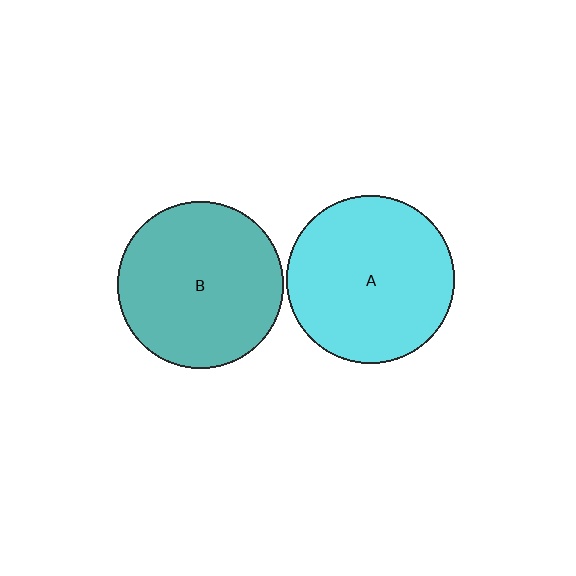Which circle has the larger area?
Circle A (cyan).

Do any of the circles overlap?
No, none of the circles overlap.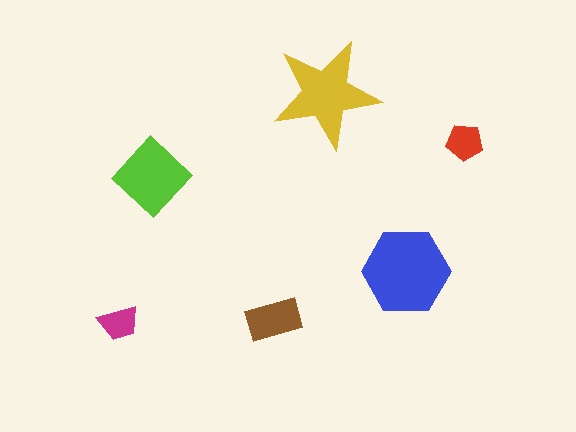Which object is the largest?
The blue hexagon.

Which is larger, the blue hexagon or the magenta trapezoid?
The blue hexagon.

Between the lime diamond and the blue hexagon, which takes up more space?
The blue hexagon.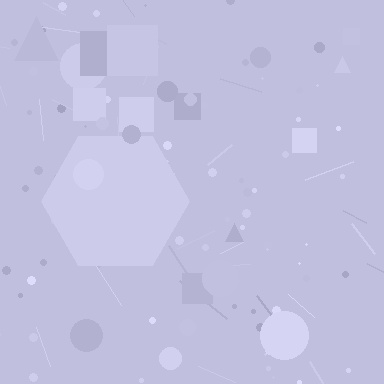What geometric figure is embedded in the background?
A hexagon is embedded in the background.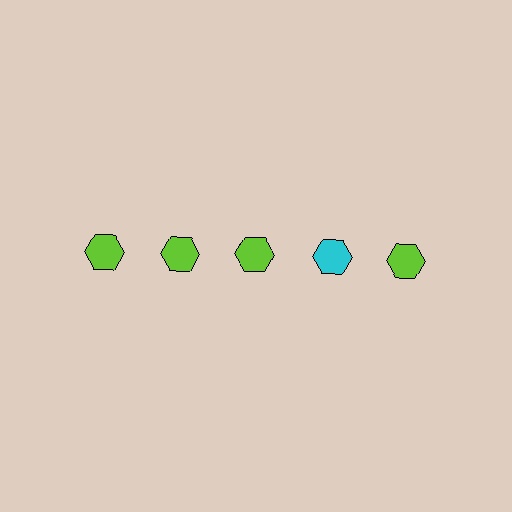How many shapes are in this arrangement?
There are 5 shapes arranged in a grid pattern.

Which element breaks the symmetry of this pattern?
The cyan hexagon in the top row, second from right column breaks the symmetry. All other shapes are lime hexagons.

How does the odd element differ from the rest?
It has a different color: cyan instead of lime.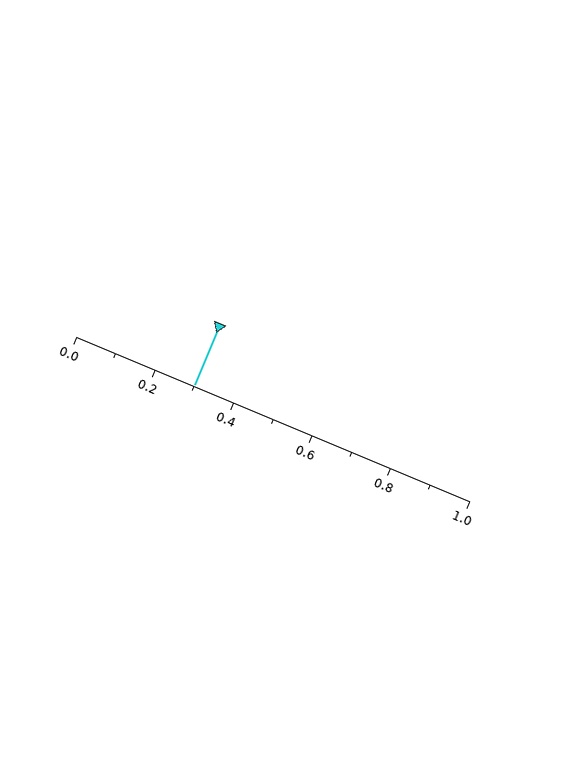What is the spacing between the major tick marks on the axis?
The major ticks are spaced 0.2 apart.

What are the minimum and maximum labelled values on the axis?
The axis runs from 0.0 to 1.0.